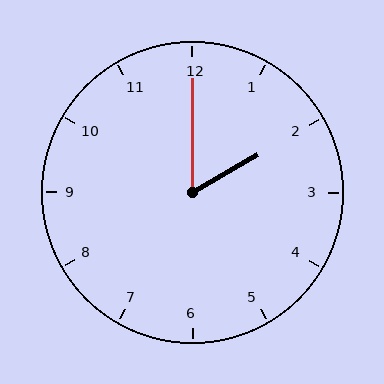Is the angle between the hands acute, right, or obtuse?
It is acute.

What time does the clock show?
2:00.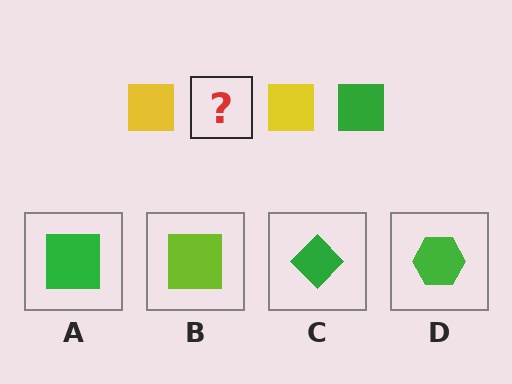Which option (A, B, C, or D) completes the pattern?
A.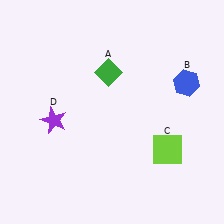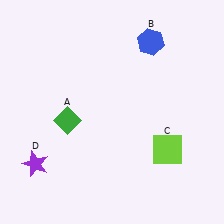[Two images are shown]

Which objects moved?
The objects that moved are: the green diamond (A), the blue hexagon (B), the purple star (D).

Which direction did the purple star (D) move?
The purple star (D) moved down.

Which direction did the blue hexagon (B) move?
The blue hexagon (B) moved up.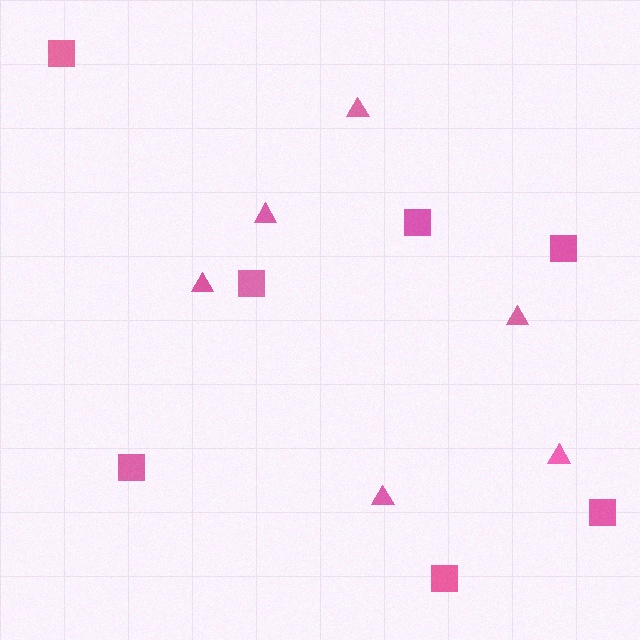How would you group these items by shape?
There are 2 groups: one group of triangles (6) and one group of squares (7).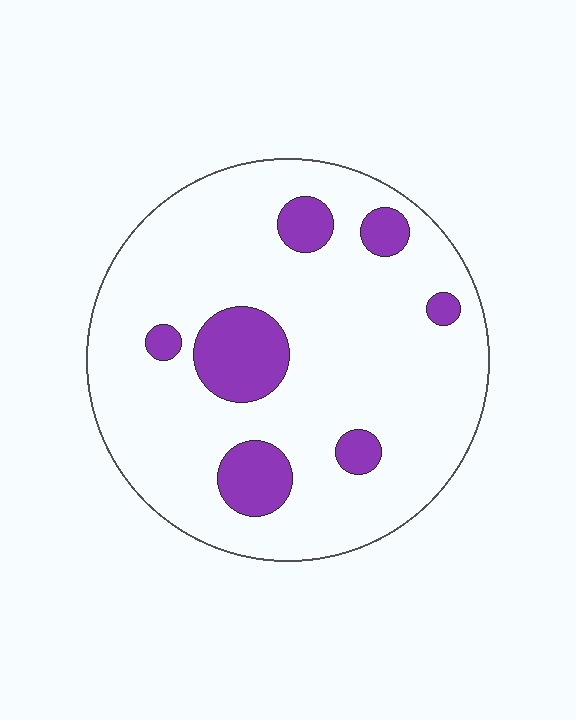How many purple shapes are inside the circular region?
7.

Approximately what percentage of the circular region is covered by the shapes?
Approximately 15%.